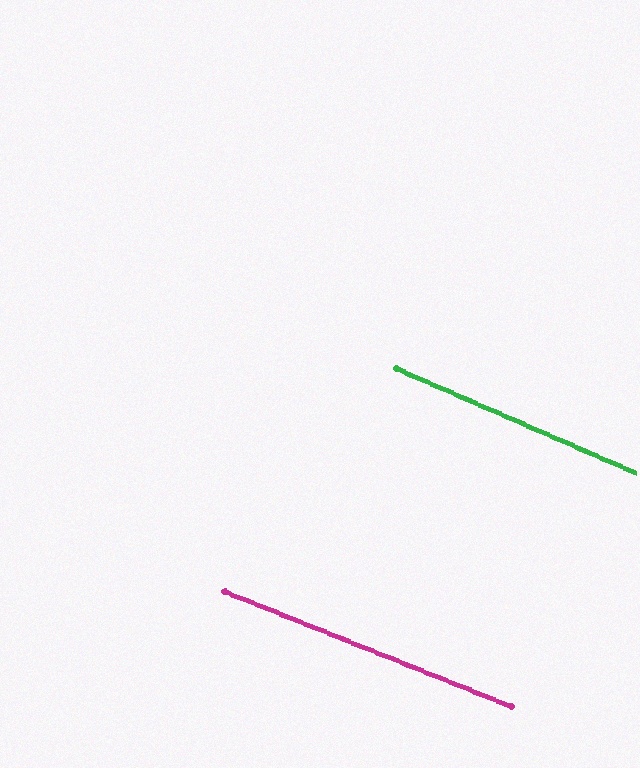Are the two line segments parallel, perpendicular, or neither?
Parallel — their directions differ by only 1.9°.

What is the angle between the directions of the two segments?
Approximately 2 degrees.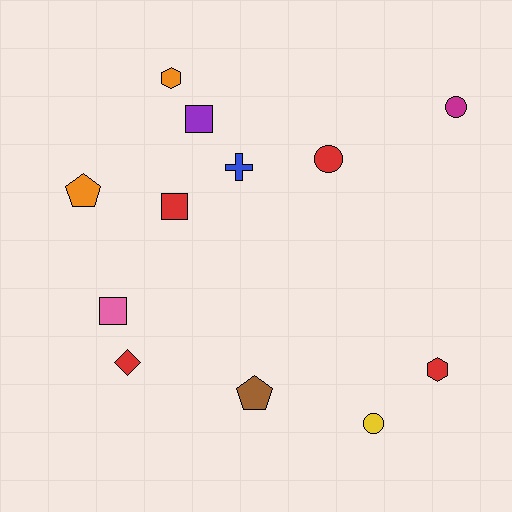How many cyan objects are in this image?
There are no cyan objects.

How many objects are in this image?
There are 12 objects.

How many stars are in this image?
There are no stars.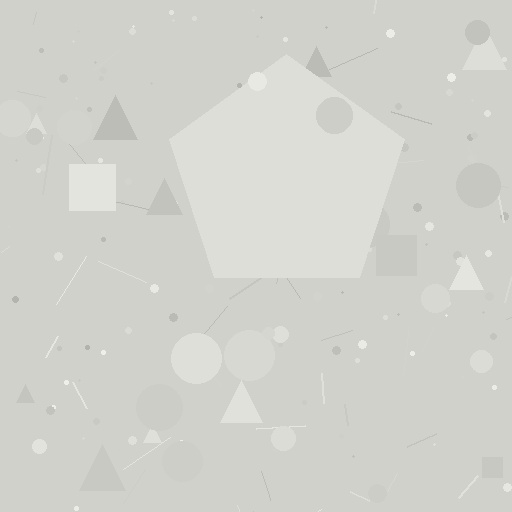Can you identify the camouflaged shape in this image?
The camouflaged shape is a pentagon.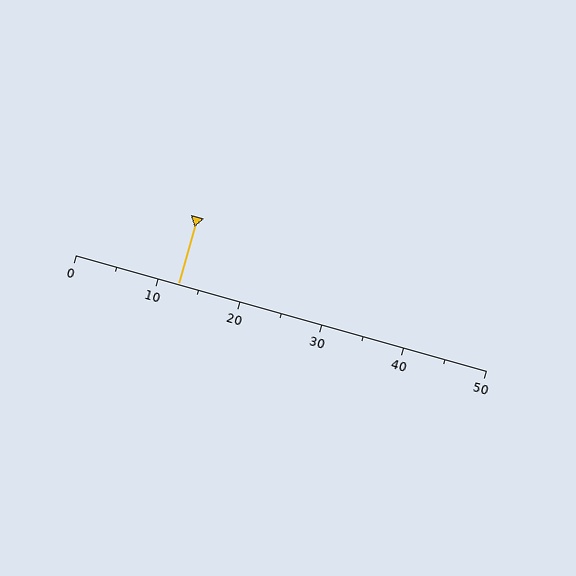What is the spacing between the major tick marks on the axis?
The major ticks are spaced 10 apart.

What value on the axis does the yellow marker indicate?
The marker indicates approximately 12.5.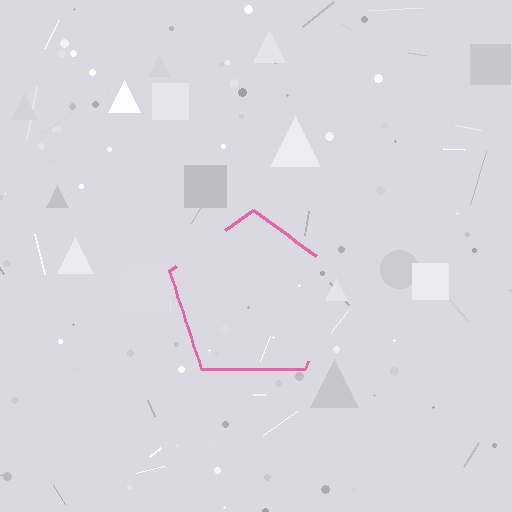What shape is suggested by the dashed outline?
The dashed outline suggests a pentagon.